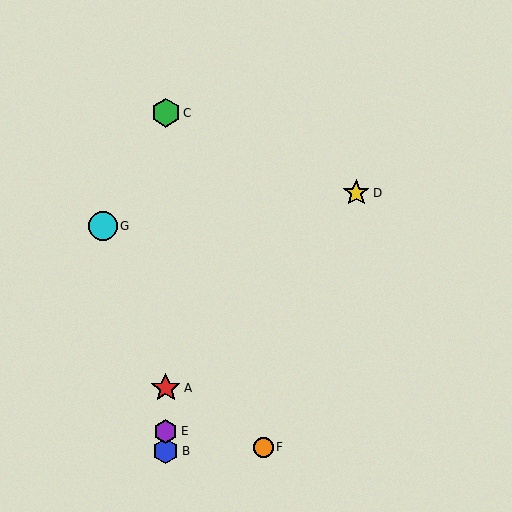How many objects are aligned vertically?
4 objects (A, B, C, E) are aligned vertically.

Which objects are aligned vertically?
Objects A, B, C, E are aligned vertically.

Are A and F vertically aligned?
No, A is at x≈166 and F is at x≈263.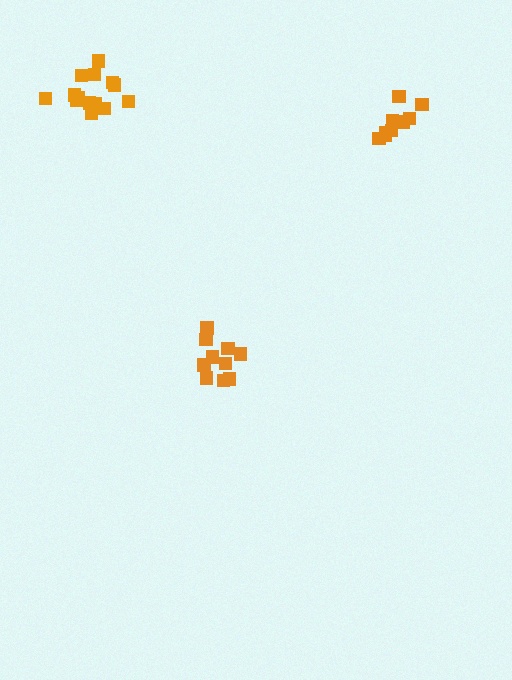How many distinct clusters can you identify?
There are 3 distinct clusters.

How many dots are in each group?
Group 1: 9 dots, Group 2: 14 dots, Group 3: 10 dots (33 total).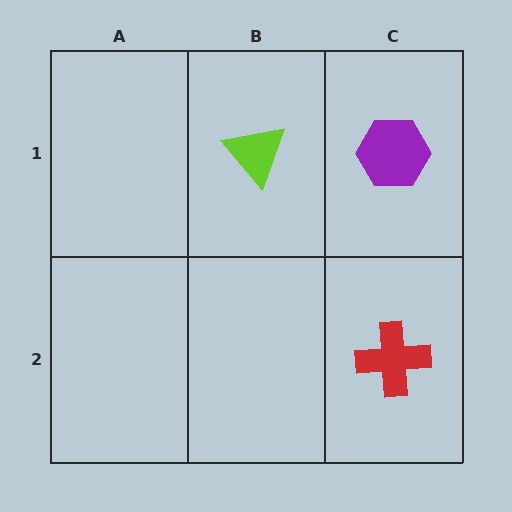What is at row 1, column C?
A purple hexagon.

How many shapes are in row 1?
2 shapes.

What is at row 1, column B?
A lime triangle.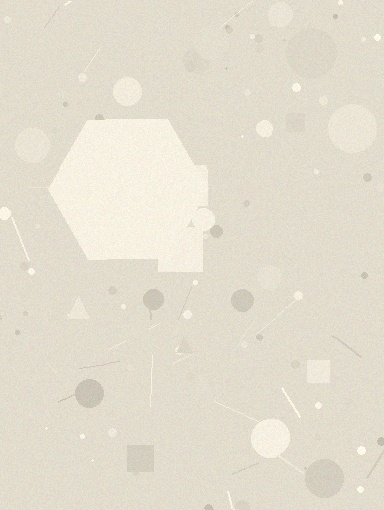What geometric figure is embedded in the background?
A hexagon is embedded in the background.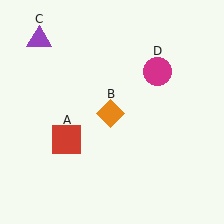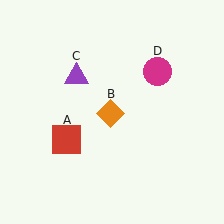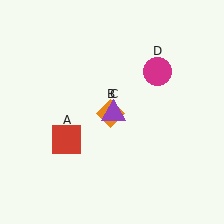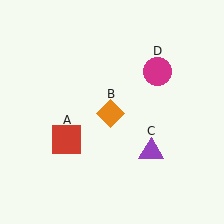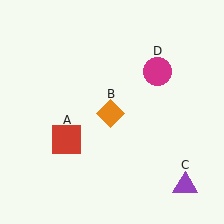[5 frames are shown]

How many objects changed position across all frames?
1 object changed position: purple triangle (object C).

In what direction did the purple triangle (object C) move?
The purple triangle (object C) moved down and to the right.